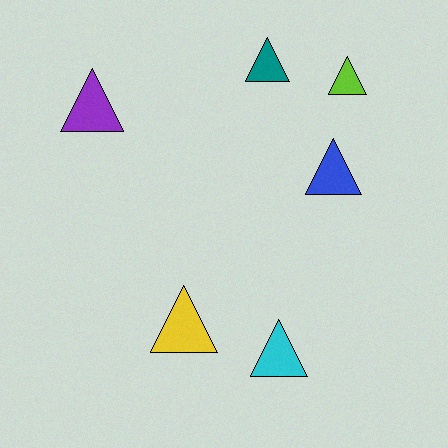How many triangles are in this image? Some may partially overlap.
There are 6 triangles.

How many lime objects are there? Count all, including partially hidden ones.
There is 1 lime object.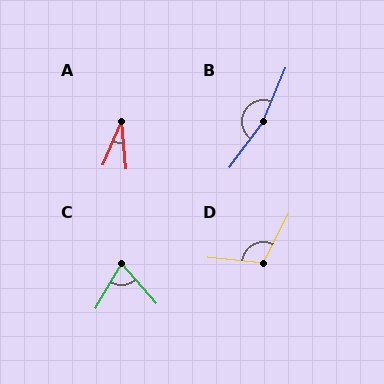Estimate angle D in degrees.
Approximately 111 degrees.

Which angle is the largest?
B, at approximately 167 degrees.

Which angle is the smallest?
A, at approximately 28 degrees.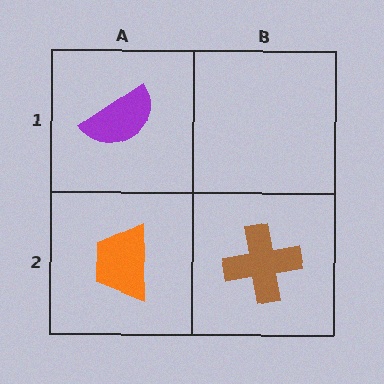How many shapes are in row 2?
2 shapes.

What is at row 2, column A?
An orange trapezoid.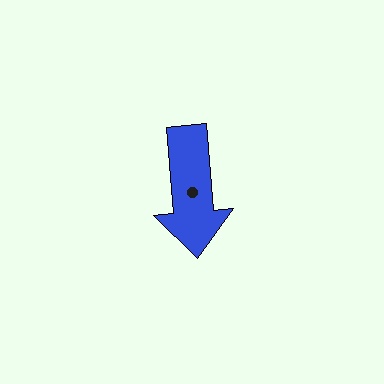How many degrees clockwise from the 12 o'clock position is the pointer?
Approximately 175 degrees.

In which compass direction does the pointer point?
South.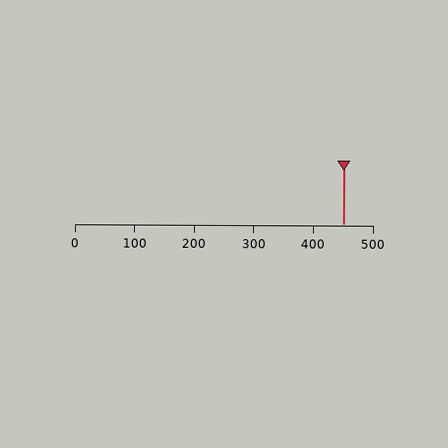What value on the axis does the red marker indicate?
The marker indicates approximately 450.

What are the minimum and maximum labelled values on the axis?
The axis runs from 0 to 500.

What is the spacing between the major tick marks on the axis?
The major ticks are spaced 100 apart.